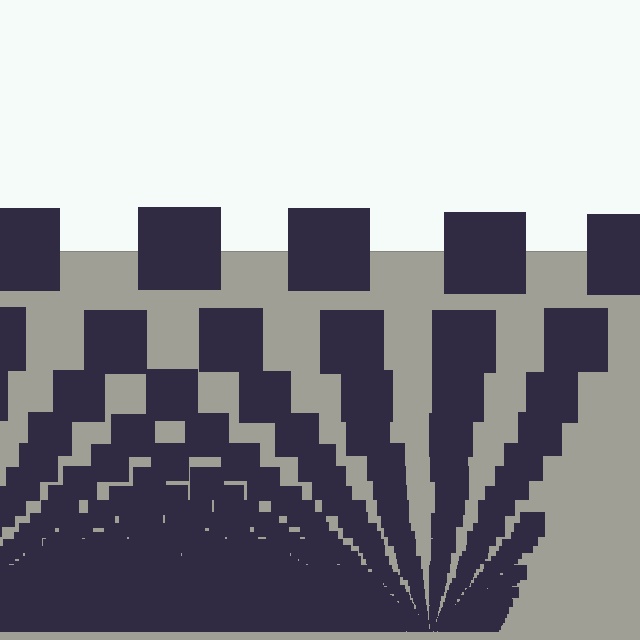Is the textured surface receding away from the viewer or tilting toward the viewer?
The surface appears to tilt toward the viewer. Texture elements get larger and sparser toward the top.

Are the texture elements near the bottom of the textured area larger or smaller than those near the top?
Smaller. The gradient is inverted — elements near the bottom are smaller and denser.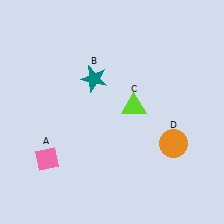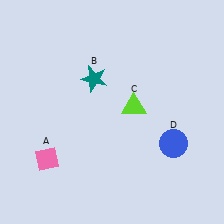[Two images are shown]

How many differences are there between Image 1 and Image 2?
There is 1 difference between the two images.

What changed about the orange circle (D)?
In Image 1, D is orange. In Image 2, it changed to blue.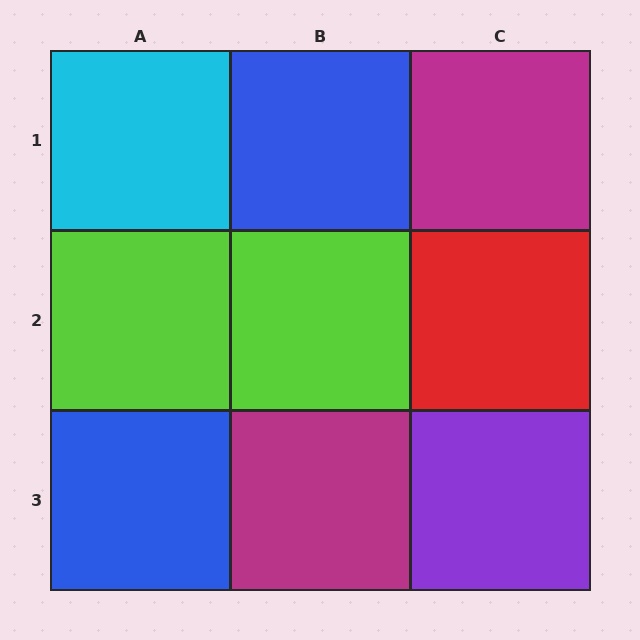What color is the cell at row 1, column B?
Blue.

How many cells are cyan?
1 cell is cyan.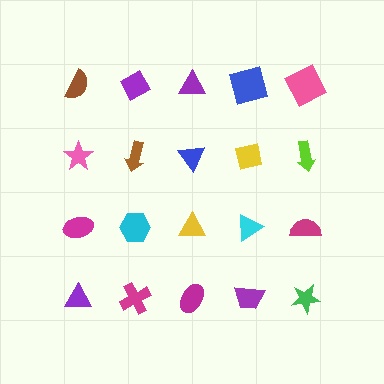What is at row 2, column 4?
A yellow square.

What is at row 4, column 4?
A purple trapezoid.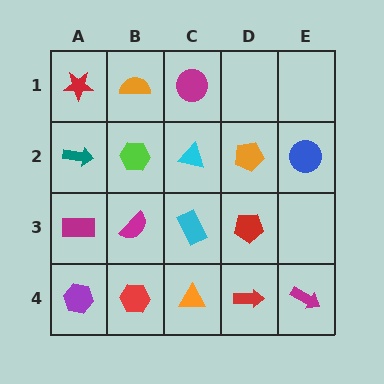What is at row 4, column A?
A purple hexagon.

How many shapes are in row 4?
5 shapes.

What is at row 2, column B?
A lime hexagon.